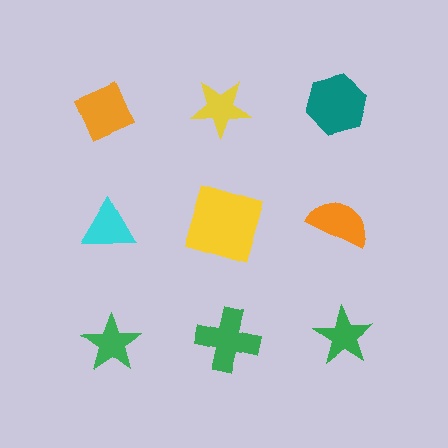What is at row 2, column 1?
A cyan triangle.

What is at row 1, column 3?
A teal hexagon.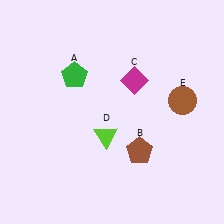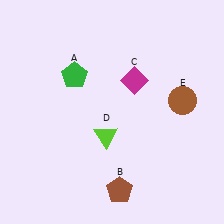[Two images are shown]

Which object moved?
The brown pentagon (B) moved down.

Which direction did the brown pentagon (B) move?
The brown pentagon (B) moved down.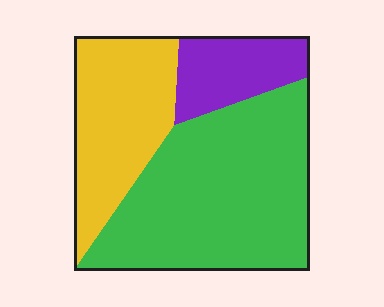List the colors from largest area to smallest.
From largest to smallest: green, yellow, purple.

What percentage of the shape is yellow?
Yellow takes up about one third (1/3) of the shape.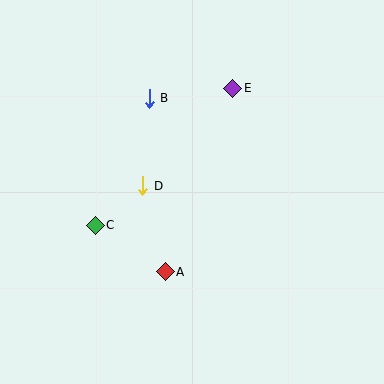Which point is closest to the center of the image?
Point D at (143, 186) is closest to the center.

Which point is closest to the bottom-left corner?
Point C is closest to the bottom-left corner.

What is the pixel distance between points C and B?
The distance between C and B is 138 pixels.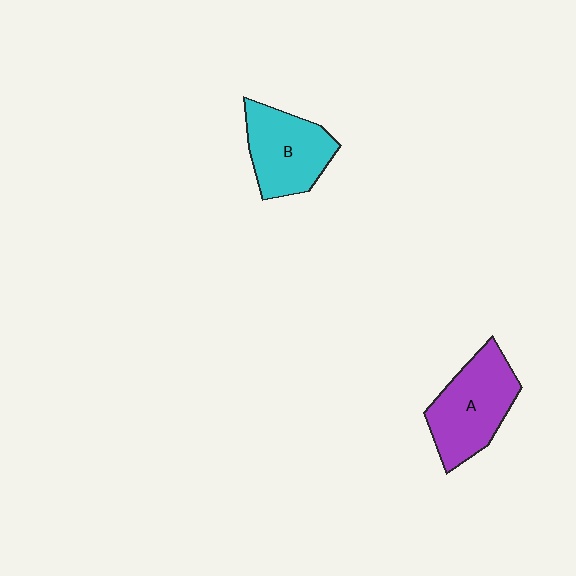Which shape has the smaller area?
Shape B (cyan).